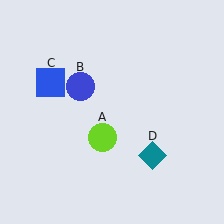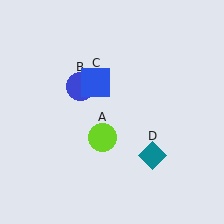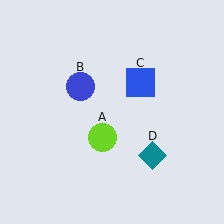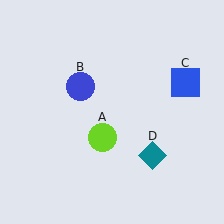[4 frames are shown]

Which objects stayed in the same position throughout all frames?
Lime circle (object A) and blue circle (object B) and teal diamond (object D) remained stationary.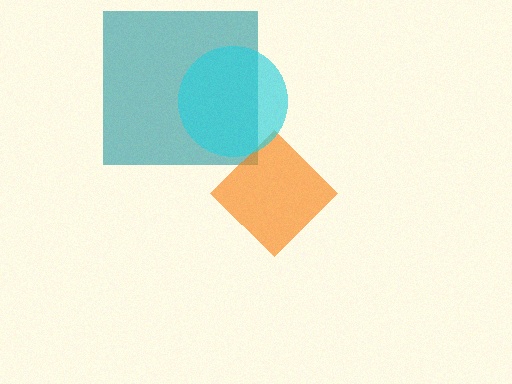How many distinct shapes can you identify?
There are 3 distinct shapes: a teal square, an orange diamond, a cyan circle.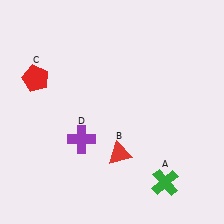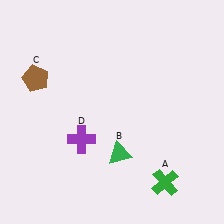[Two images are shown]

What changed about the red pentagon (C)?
In Image 1, C is red. In Image 2, it changed to brown.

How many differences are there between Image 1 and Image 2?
There are 2 differences between the two images.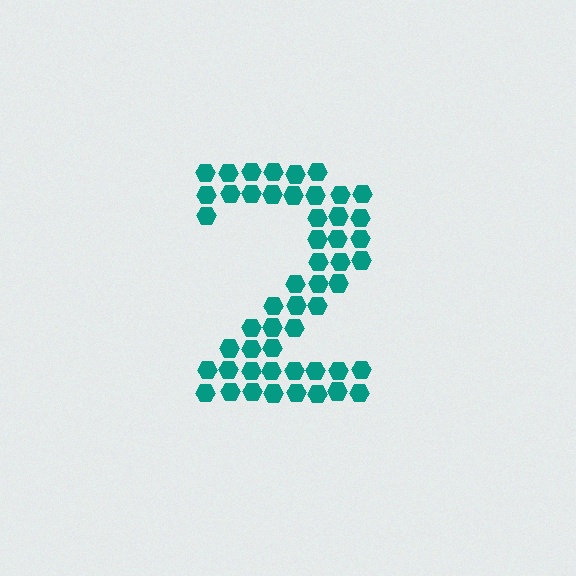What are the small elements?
The small elements are hexagons.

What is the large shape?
The large shape is the digit 2.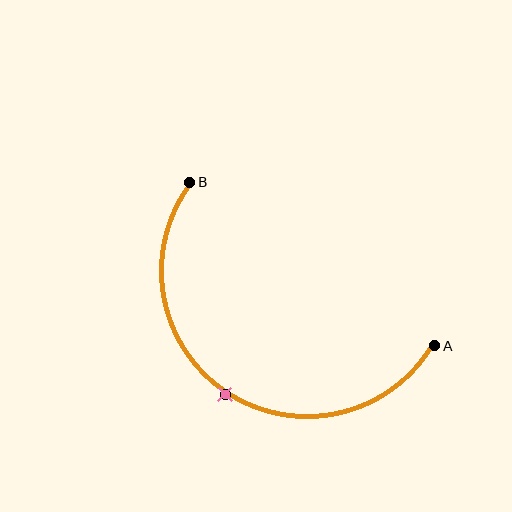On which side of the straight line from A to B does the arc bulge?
The arc bulges below and to the left of the straight line connecting A and B.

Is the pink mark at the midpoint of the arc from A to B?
Yes. The pink mark lies on the arc at equal arc-length from both A and B — it is the arc midpoint.